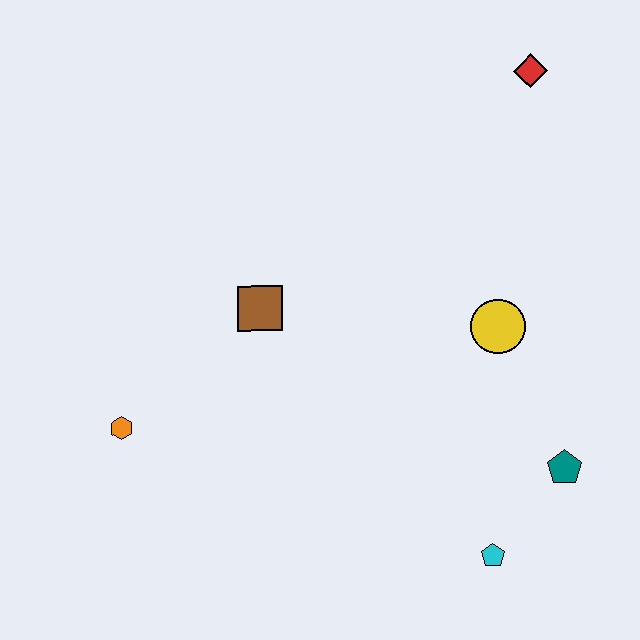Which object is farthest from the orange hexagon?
The red diamond is farthest from the orange hexagon.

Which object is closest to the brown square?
The orange hexagon is closest to the brown square.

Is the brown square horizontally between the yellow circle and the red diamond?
No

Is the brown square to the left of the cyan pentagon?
Yes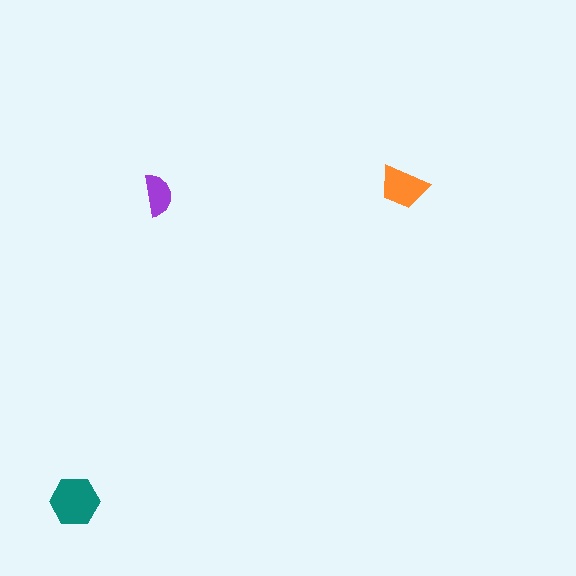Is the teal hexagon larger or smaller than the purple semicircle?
Larger.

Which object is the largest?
The teal hexagon.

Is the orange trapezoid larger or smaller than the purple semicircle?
Larger.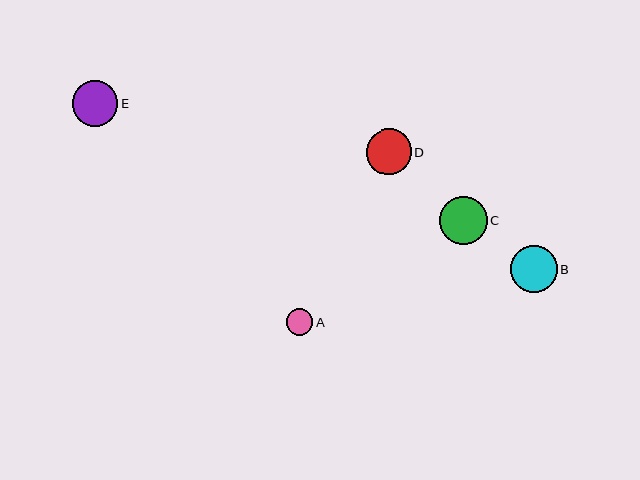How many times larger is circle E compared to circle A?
Circle E is approximately 1.7 times the size of circle A.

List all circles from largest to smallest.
From largest to smallest: C, B, E, D, A.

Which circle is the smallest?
Circle A is the smallest with a size of approximately 27 pixels.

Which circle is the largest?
Circle C is the largest with a size of approximately 48 pixels.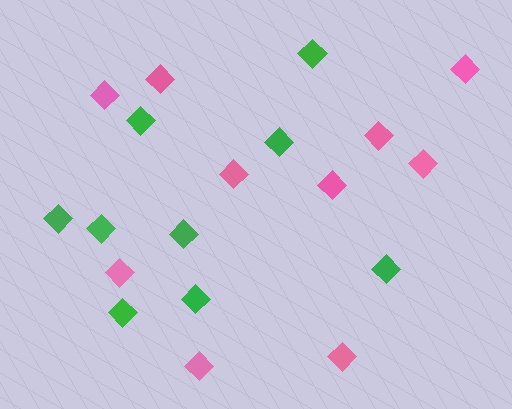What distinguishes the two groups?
There are 2 groups: one group of pink diamonds (10) and one group of green diamonds (9).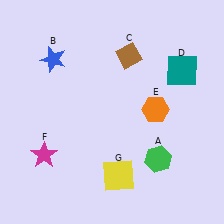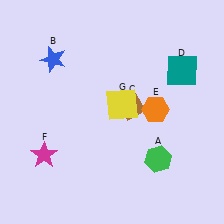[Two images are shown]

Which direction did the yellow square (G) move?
The yellow square (G) moved up.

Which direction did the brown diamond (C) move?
The brown diamond (C) moved down.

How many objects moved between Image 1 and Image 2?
2 objects moved between the two images.